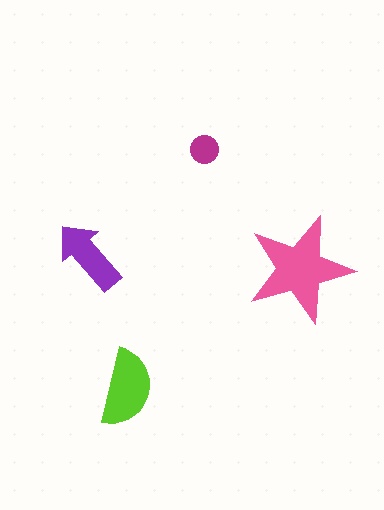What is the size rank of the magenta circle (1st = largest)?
4th.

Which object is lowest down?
The lime semicircle is bottommost.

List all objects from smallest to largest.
The magenta circle, the purple arrow, the lime semicircle, the pink star.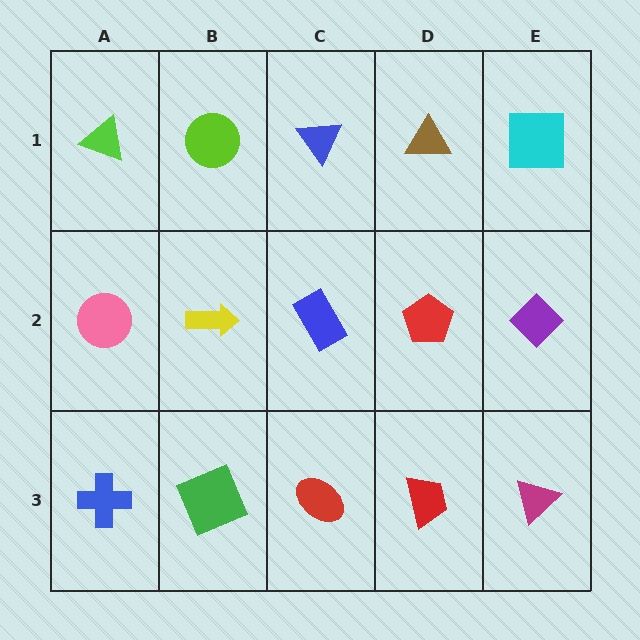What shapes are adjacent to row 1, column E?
A purple diamond (row 2, column E), a brown triangle (row 1, column D).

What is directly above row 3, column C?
A blue rectangle.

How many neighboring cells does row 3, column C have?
3.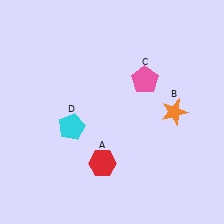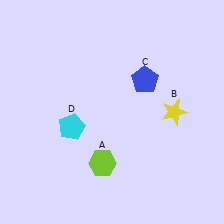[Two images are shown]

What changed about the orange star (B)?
In Image 1, B is orange. In Image 2, it changed to yellow.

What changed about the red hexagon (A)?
In Image 1, A is red. In Image 2, it changed to lime.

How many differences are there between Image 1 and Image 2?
There are 3 differences between the two images.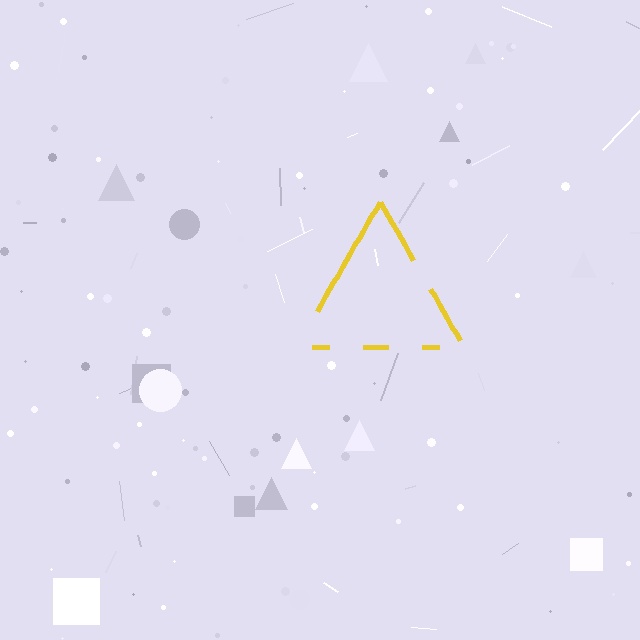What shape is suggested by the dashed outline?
The dashed outline suggests a triangle.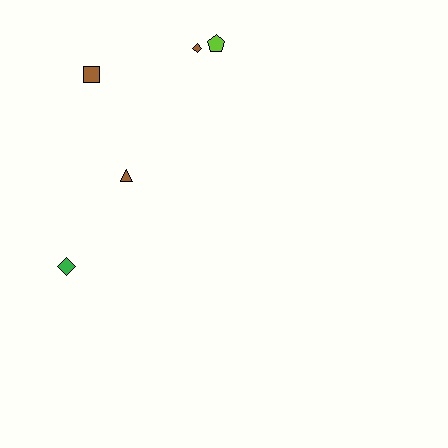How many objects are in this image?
There are 5 objects.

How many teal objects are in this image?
There are no teal objects.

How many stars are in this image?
There are no stars.